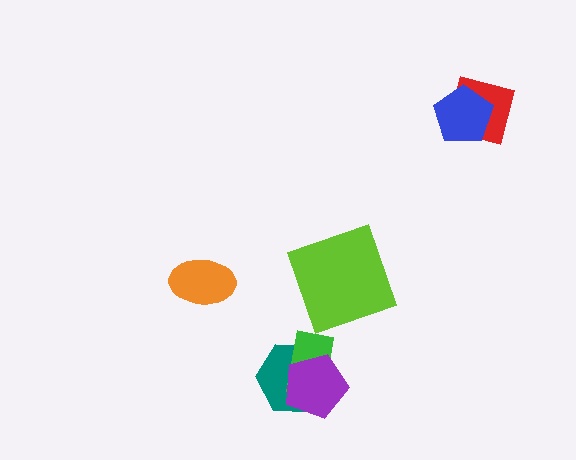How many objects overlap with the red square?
1 object overlaps with the red square.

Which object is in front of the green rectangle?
The purple pentagon is in front of the green rectangle.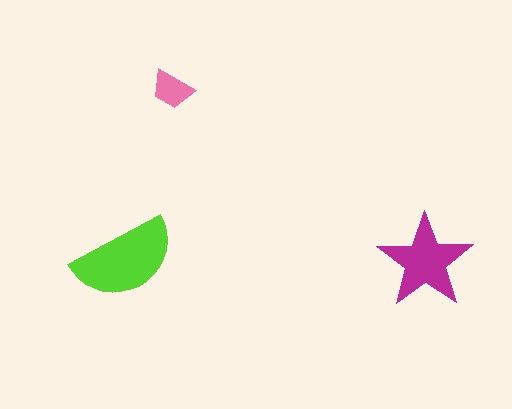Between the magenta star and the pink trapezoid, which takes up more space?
The magenta star.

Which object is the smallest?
The pink trapezoid.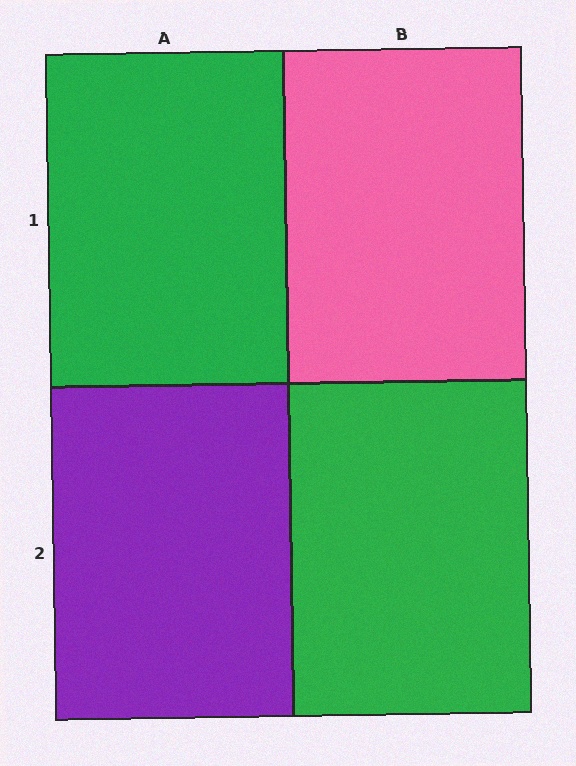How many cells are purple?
1 cell is purple.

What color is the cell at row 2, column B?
Green.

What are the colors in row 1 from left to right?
Green, pink.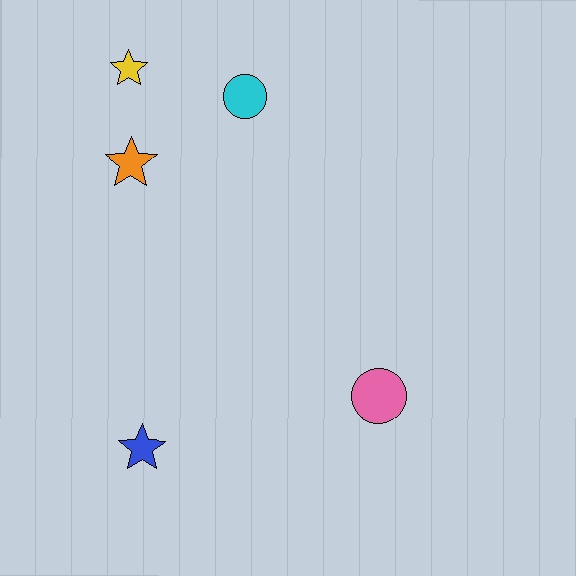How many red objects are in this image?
There are no red objects.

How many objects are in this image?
There are 5 objects.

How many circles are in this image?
There are 2 circles.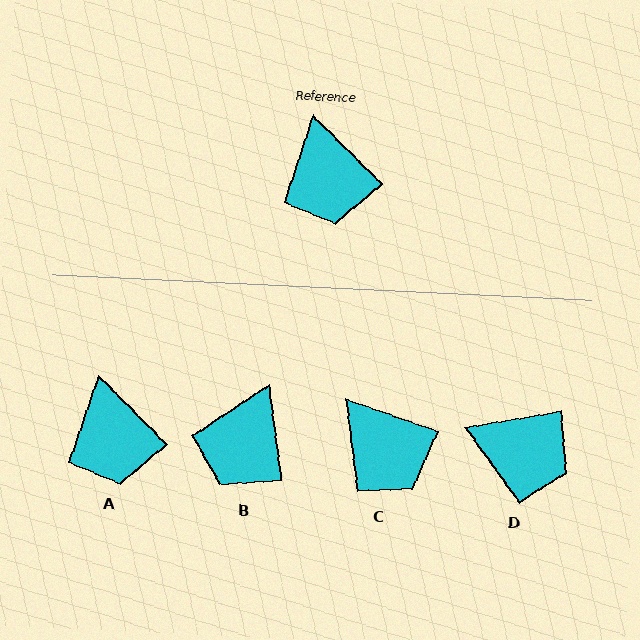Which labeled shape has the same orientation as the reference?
A.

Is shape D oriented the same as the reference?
No, it is off by about 55 degrees.